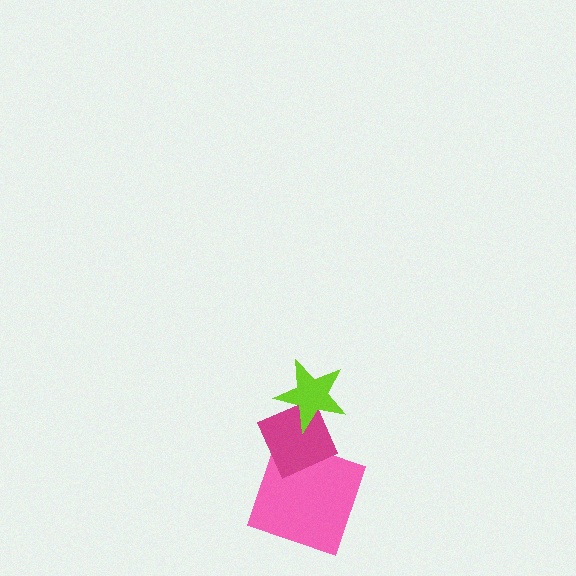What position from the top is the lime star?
The lime star is 1st from the top.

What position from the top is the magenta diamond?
The magenta diamond is 2nd from the top.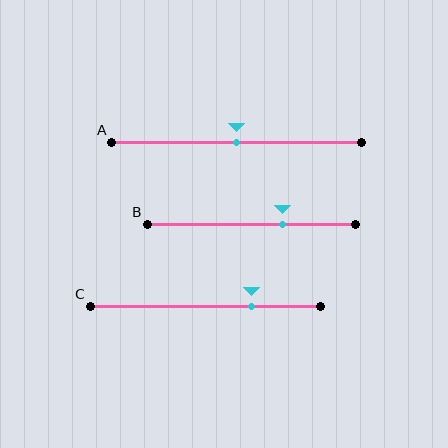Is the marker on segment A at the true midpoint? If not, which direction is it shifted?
Yes, the marker on segment A is at the true midpoint.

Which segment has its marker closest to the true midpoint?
Segment A has its marker closest to the true midpoint.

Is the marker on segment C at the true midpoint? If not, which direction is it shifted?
No, the marker on segment C is shifted to the right by about 20% of the segment length.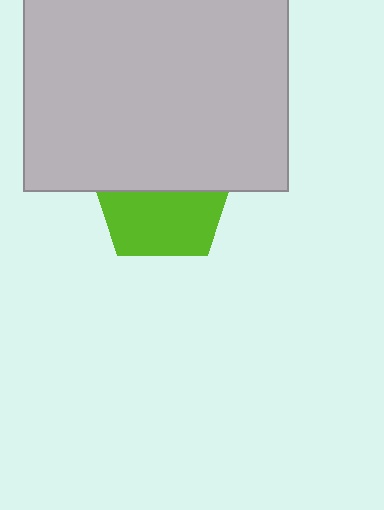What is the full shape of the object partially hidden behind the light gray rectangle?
The partially hidden object is a lime pentagon.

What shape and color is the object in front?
The object in front is a light gray rectangle.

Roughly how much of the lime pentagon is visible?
About half of it is visible (roughly 51%).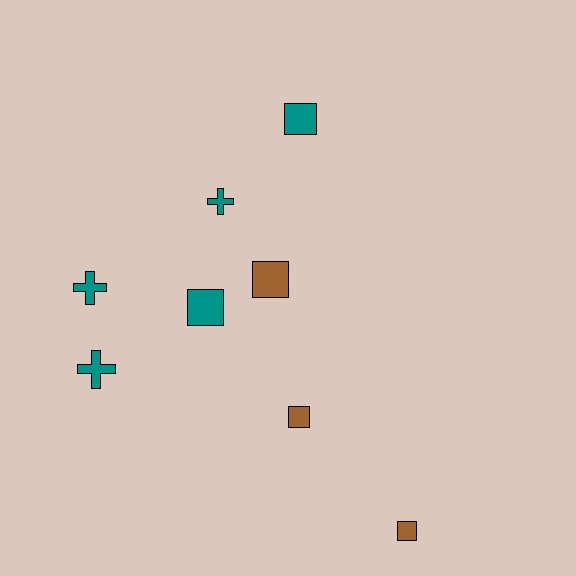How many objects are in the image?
There are 8 objects.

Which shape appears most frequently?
Square, with 5 objects.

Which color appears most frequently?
Teal, with 5 objects.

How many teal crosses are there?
There are 3 teal crosses.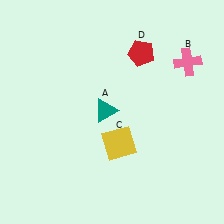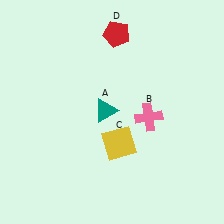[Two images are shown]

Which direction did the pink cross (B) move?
The pink cross (B) moved down.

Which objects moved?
The objects that moved are: the pink cross (B), the red pentagon (D).